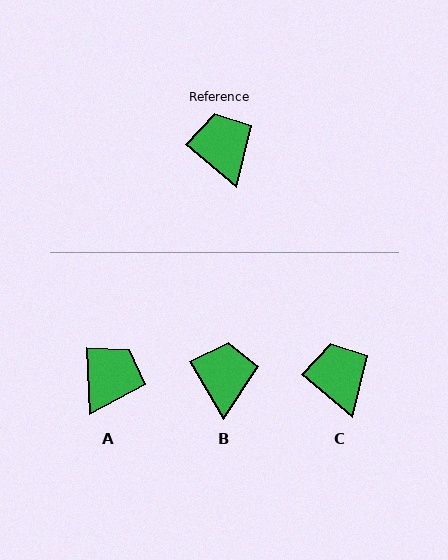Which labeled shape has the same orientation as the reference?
C.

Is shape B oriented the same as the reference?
No, it is off by about 21 degrees.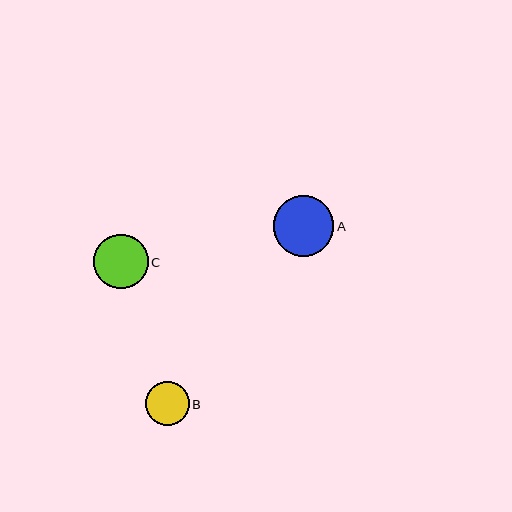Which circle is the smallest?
Circle B is the smallest with a size of approximately 43 pixels.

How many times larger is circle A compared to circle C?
Circle A is approximately 1.1 times the size of circle C.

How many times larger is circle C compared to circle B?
Circle C is approximately 1.3 times the size of circle B.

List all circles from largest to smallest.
From largest to smallest: A, C, B.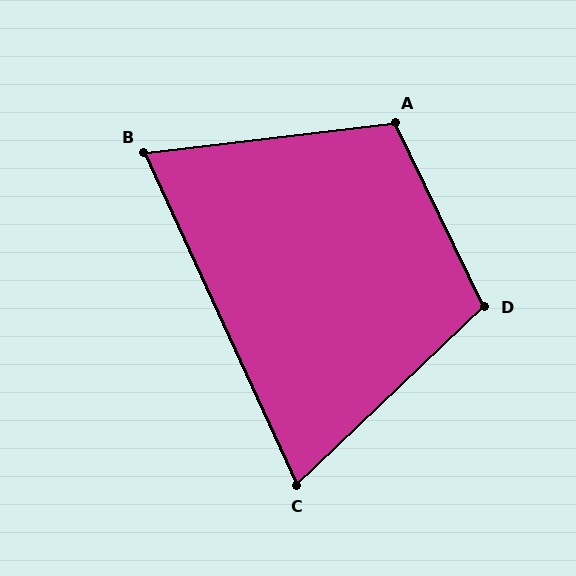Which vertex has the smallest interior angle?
C, at approximately 71 degrees.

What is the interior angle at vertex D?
Approximately 108 degrees (obtuse).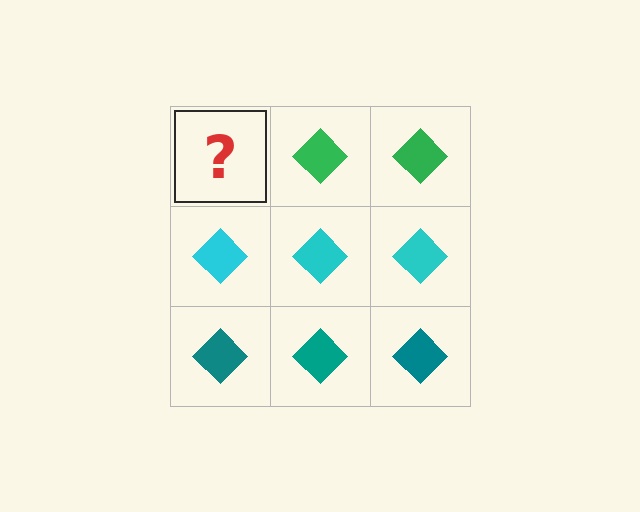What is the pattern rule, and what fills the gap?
The rule is that each row has a consistent color. The gap should be filled with a green diamond.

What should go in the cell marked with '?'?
The missing cell should contain a green diamond.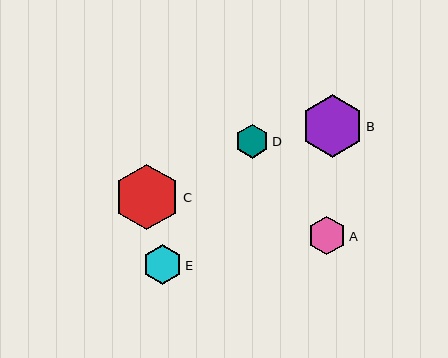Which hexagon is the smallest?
Hexagon D is the smallest with a size of approximately 34 pixels.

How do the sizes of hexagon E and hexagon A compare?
Hexagon E and hexagon A are approximately the same size.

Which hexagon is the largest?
Hexagon C is the largest with a size of approximately 66 pixels.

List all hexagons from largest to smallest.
From largest to smallest: C, B, E, A, D.